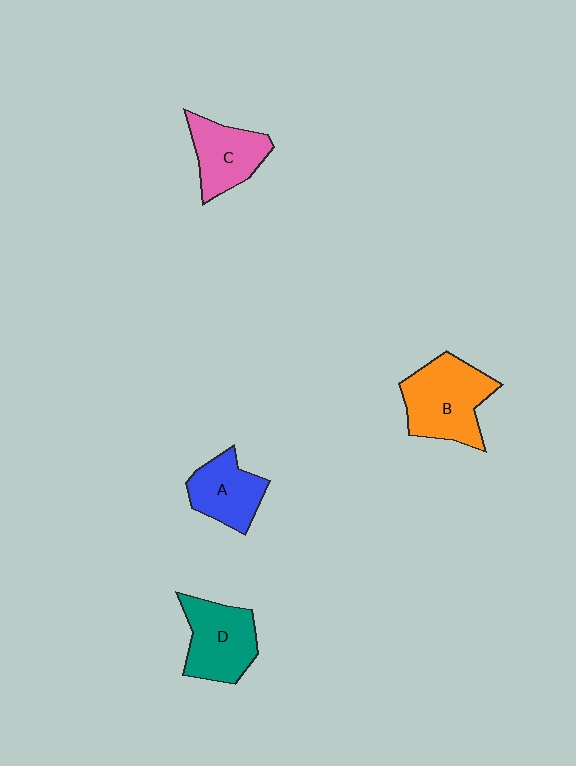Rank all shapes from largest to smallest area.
From largest to smallest: B (orange), D (teal), C (pink), A (blue).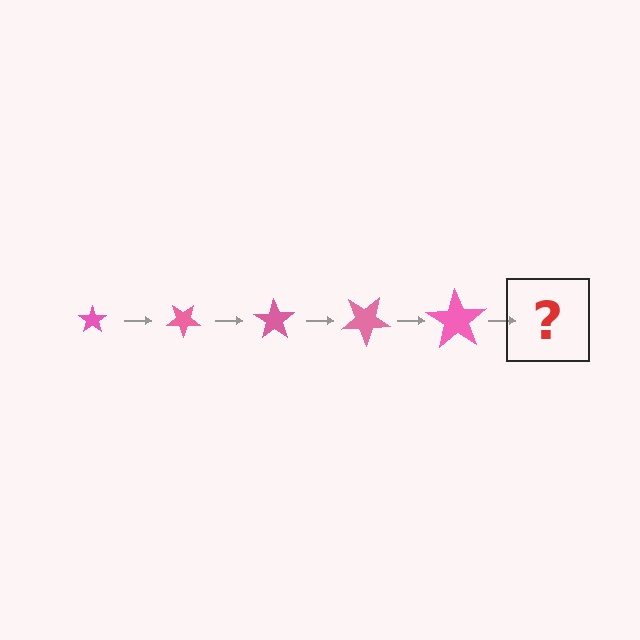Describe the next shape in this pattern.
It should be a star, larger than the previous one and rotated 175 degrees from the start.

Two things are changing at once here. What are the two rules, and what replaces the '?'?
The two rules are that the star grows larger each step and it rotates 35 degrees each step. The '?' should be a star, larger than the previous one and rotated 175 degrees from the start.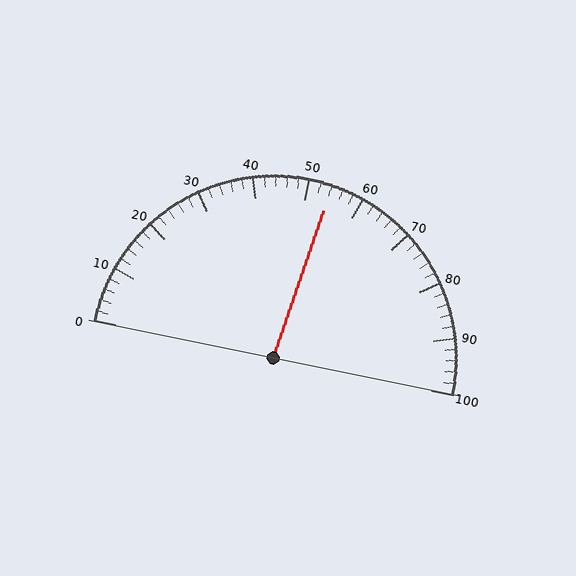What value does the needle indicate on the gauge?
The needle indicates approximately 54.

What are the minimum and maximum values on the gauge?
The gauge ranges from 0 to 100.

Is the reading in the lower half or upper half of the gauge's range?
The reading is in the upper half of the range (0 to 100).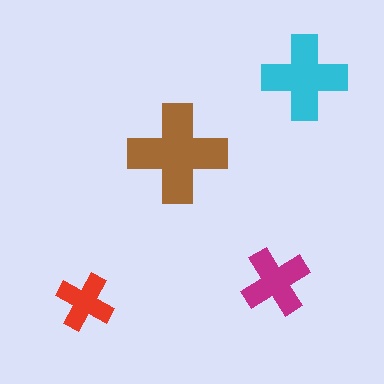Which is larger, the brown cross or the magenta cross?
The brown one.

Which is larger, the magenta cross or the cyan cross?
The cyan one.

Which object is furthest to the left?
The red cross is leftmost.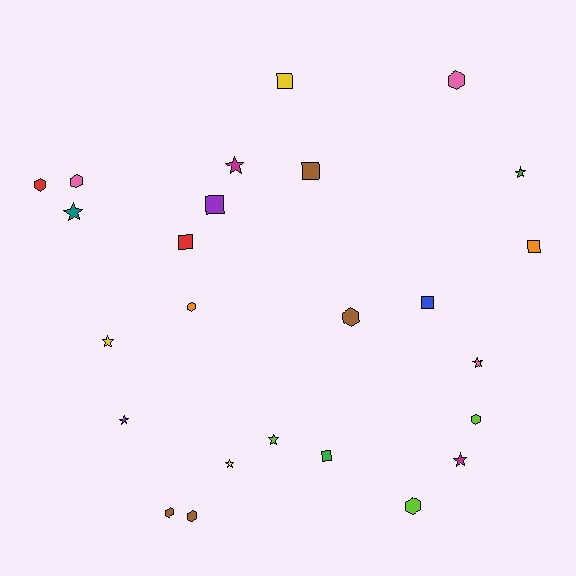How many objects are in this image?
There are 25 objects.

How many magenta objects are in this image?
There are 2 magenta objects.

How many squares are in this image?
There are 7 squares.